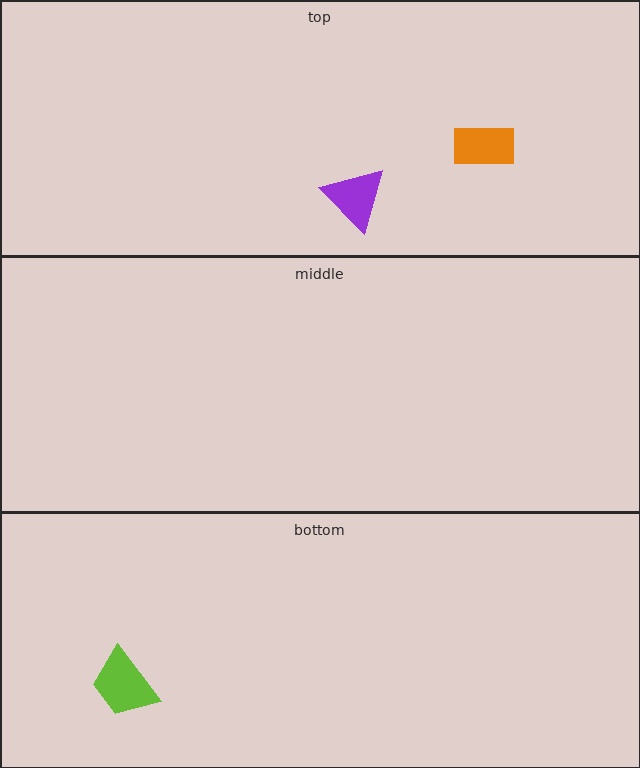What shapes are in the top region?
The purple triangle, the orange rectangle.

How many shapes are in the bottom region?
1.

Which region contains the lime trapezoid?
The bottom region.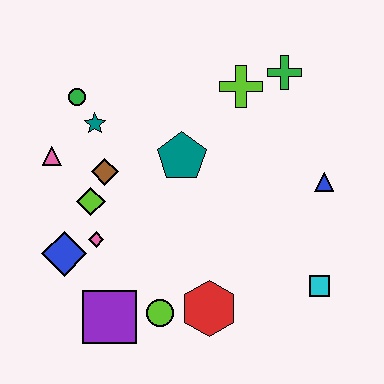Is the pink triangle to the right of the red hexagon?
No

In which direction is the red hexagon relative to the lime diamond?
The red hexagon is to the right of the lime diamond.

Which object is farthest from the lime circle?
The green cross is farthest from the lime circle.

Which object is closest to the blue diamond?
The pink diamond is closest to the blue diamond.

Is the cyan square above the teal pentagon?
No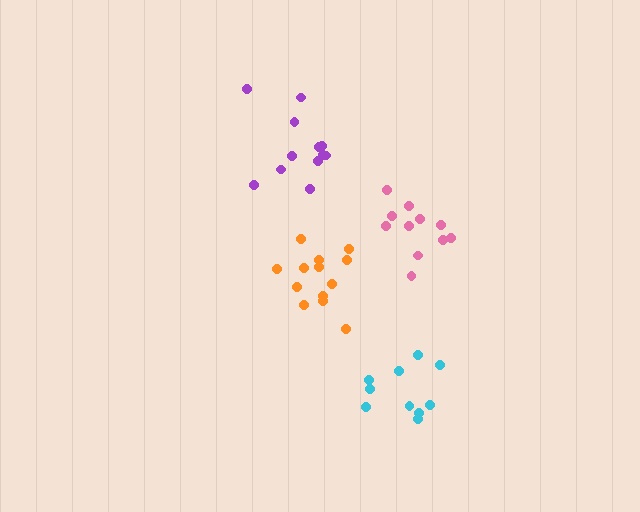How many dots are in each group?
Group 1: 12 dots, Group 2: 11 dots, Group 3: 13 dots, Group 4: 10 dots (46 total).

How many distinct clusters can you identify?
There are 4 distinct clusters.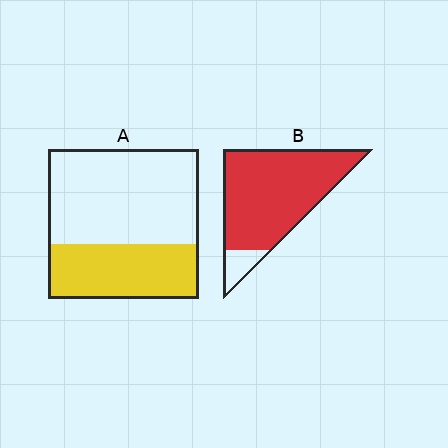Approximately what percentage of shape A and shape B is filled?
A is approximately 35% and B is approximately 90%.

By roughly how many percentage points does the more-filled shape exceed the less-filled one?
By roughly 55 percentage points (B over A).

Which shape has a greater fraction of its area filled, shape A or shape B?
Shape B.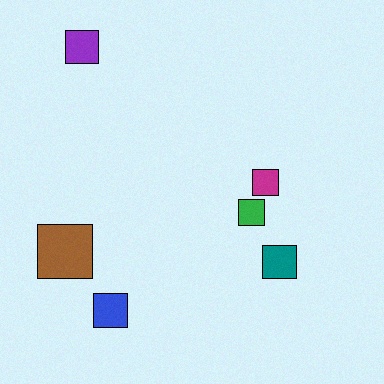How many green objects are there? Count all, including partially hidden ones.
There is 1 green object.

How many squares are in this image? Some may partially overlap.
There are 6 squares.